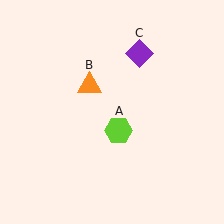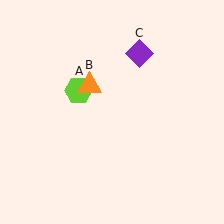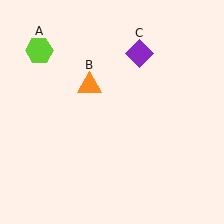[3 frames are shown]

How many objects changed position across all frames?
1 object changed position: lime hexagon (object A).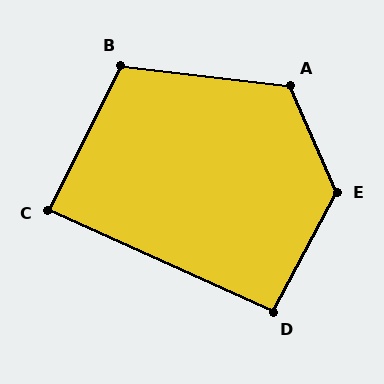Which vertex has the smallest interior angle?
C, at approximately 88 degrees.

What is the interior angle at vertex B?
Approximately 110 degrees (obtuse).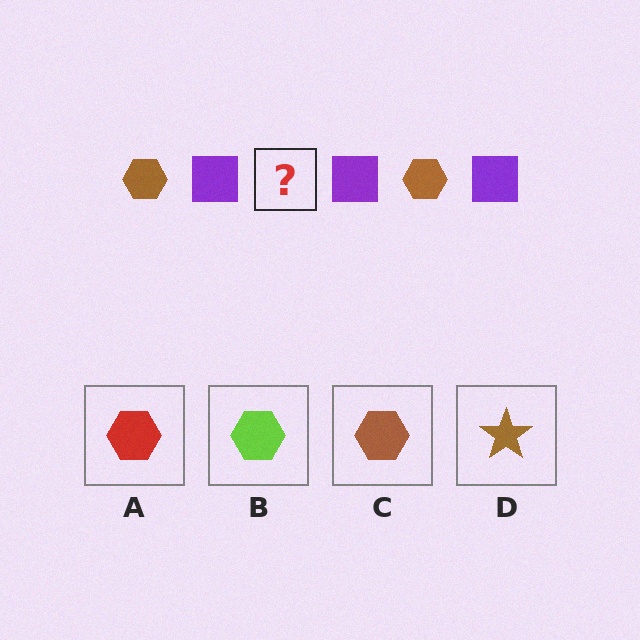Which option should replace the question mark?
Option C.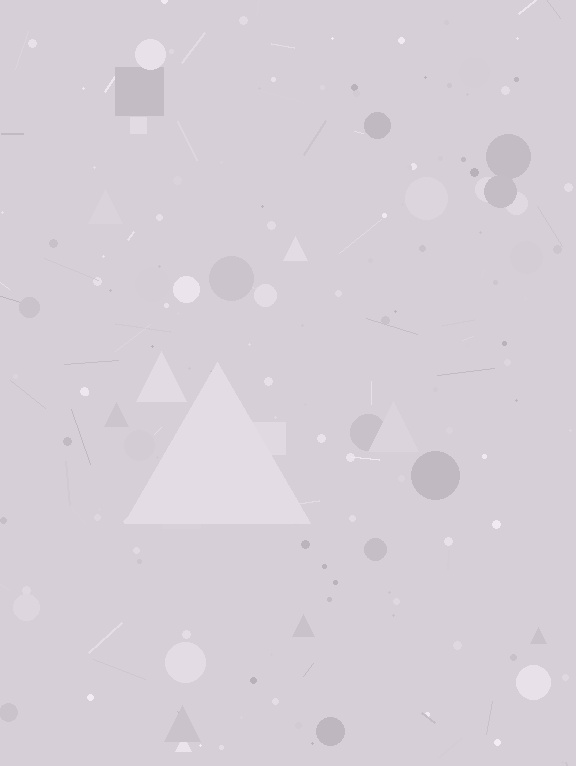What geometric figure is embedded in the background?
A triangle is embedded in the background.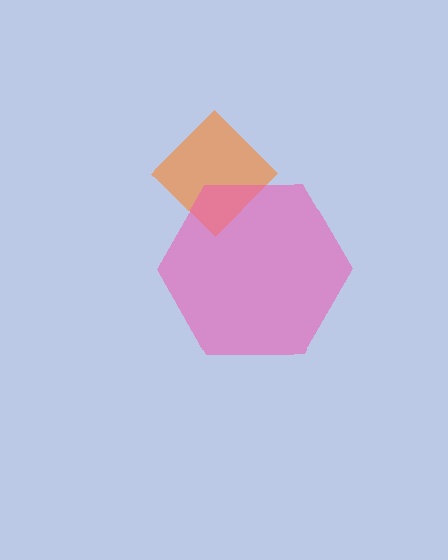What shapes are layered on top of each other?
The layered shapes are: an orange diamond, a pink hexagon.